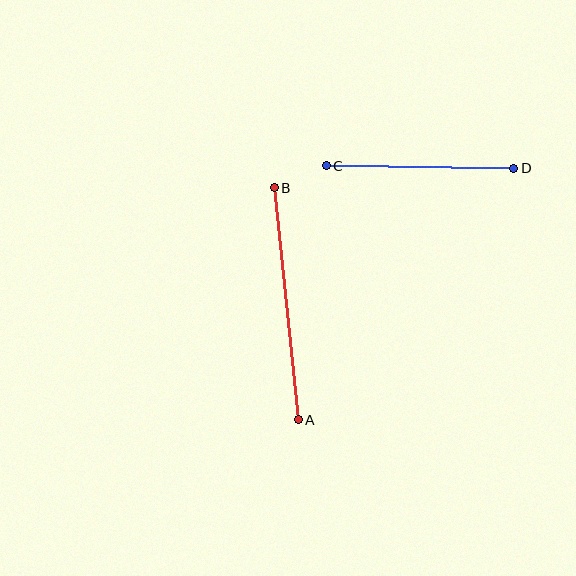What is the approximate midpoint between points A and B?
The midpoint is at approximately (286, 304) pixels.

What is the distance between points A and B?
The distance is approximately 233 pixels.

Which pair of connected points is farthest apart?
Points A and B are farthest apart.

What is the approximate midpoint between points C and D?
The midpoint is at approximately (420, 167) pixels.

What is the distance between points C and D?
The distance is approximately 188 pixels.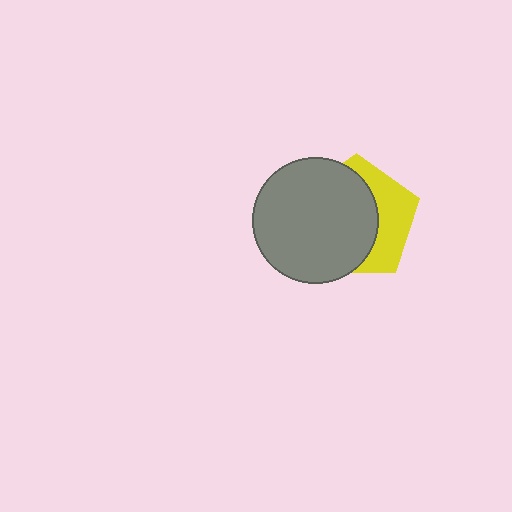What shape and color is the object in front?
The object in front is a gray circle.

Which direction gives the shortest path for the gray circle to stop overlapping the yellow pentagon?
Moving left gives the shortest separation.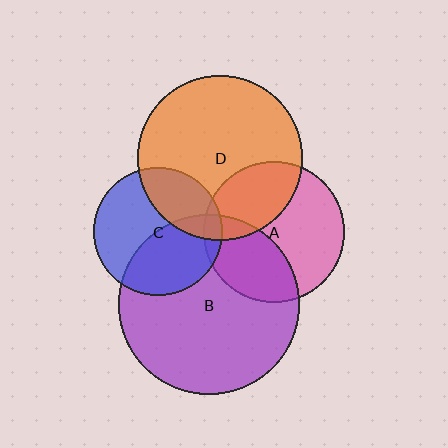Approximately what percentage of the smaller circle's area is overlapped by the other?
Approximately 35%.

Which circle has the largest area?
Circle B (purple).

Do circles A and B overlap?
Yes.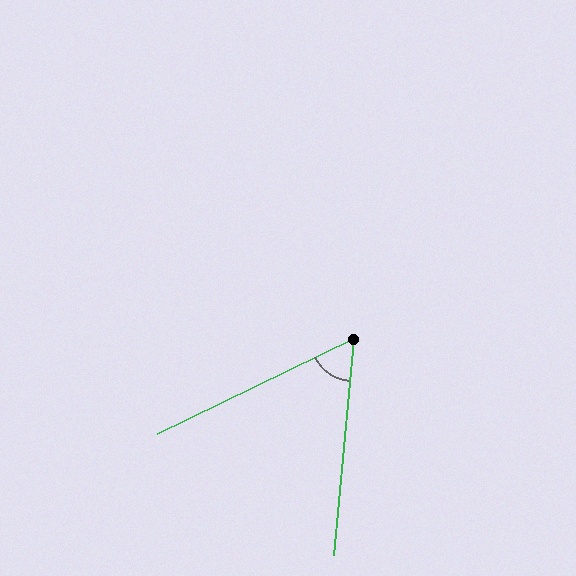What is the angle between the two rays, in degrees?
Approximately 59 degrees.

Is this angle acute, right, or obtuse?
It is acute.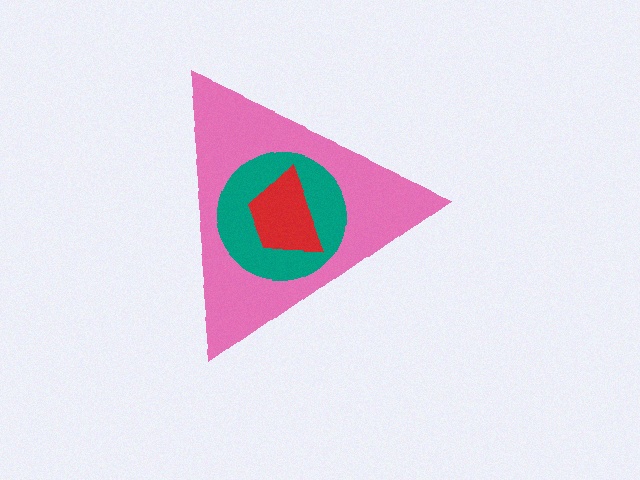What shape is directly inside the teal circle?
The red trapezoid.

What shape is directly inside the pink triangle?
The teal circle.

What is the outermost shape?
The pink triangle.